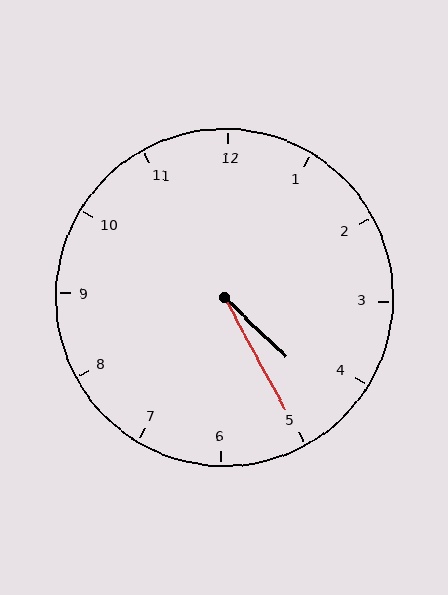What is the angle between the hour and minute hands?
Approximately 18 degrees.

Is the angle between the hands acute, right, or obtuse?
It is acute.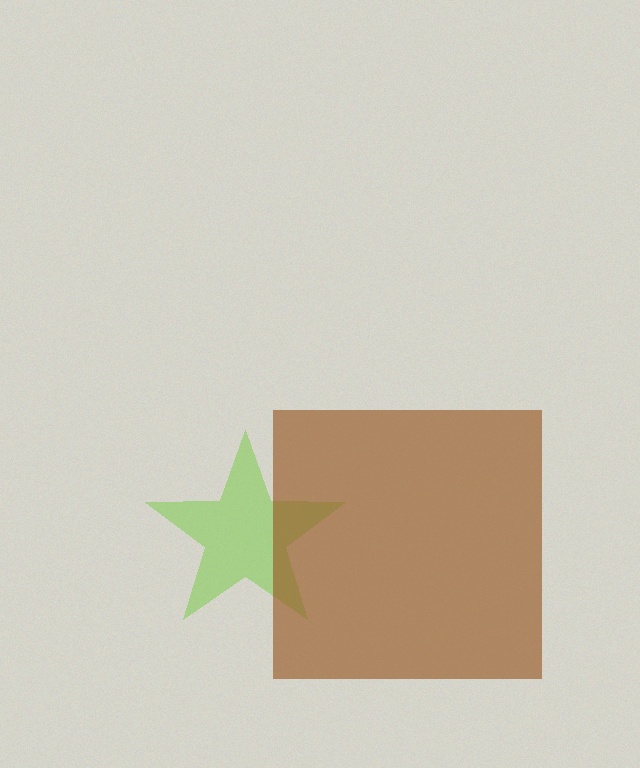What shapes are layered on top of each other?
The layered shapes are: a lime star, a brown square.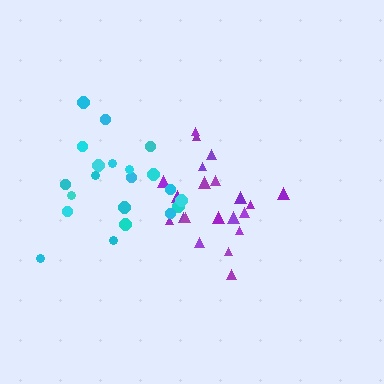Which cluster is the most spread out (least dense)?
Cyan.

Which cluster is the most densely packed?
Purple.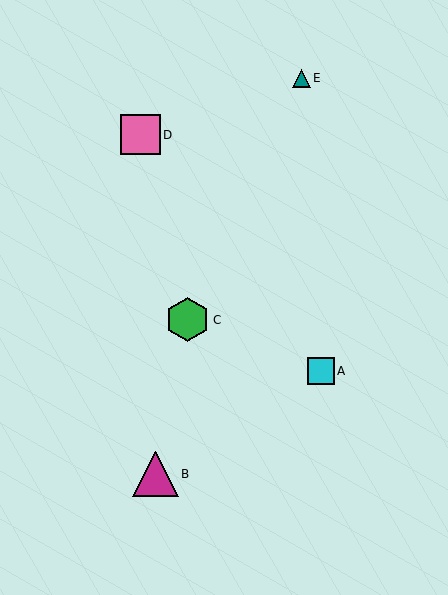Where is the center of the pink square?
The center of the pink square is at (140, 135).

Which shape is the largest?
The magenta triangle (labeled B) is the largest.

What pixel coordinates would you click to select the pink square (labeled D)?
Click at (140, 135) to select the pink square D.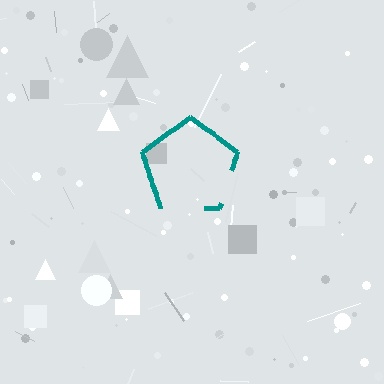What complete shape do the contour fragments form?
The contour fragments form a pentagon.